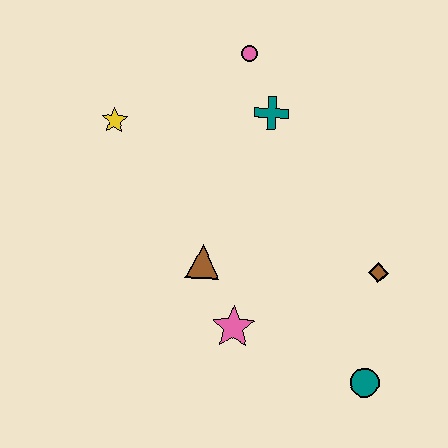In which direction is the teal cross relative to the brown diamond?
The teal cross is above the brown diamond.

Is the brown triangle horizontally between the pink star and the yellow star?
Yes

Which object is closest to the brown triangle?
The pink star is closest to the brown triangle.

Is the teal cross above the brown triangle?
Yes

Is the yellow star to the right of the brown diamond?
No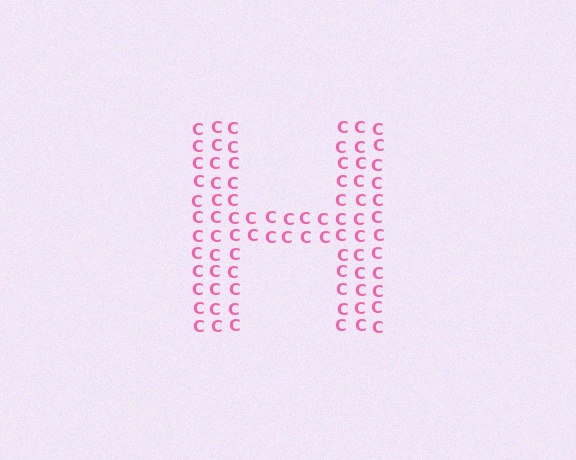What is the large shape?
The large shape is the letter H.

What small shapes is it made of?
It is made of small letter C's.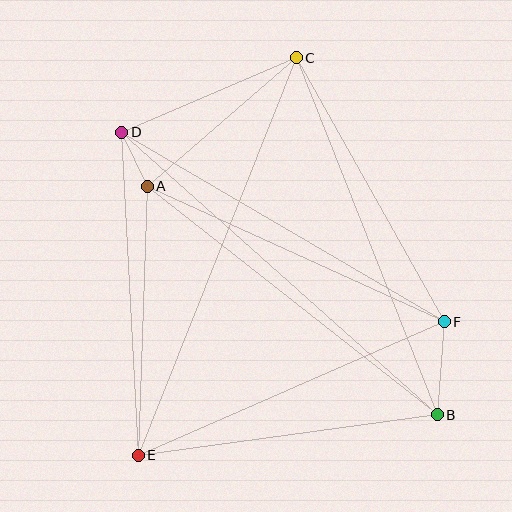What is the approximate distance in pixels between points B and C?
The distance between B and C is approximately 384 pixels.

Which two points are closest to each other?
Points A and D are closest to each other.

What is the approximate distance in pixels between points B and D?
The distance between B and D is approximately 424 pixels.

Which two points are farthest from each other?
Points C and E are farthest from each other.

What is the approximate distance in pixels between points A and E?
The distance between A and E is approximately 270 pixels.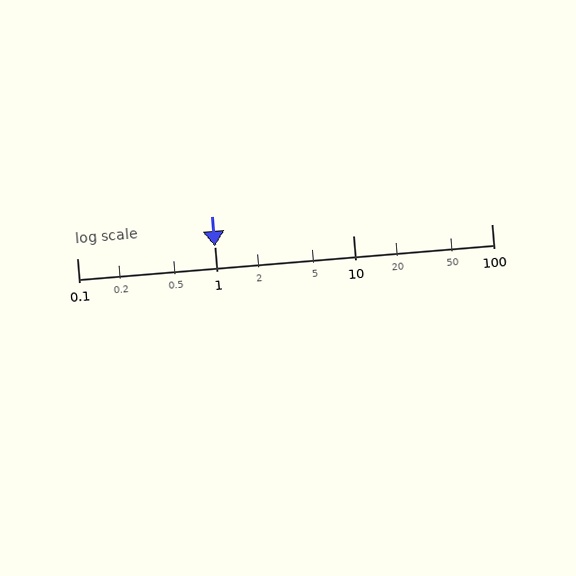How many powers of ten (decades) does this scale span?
The scale spans 3 decades, from 0.1 to 100.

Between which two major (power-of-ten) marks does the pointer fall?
The pointer is between 0.1 and 1.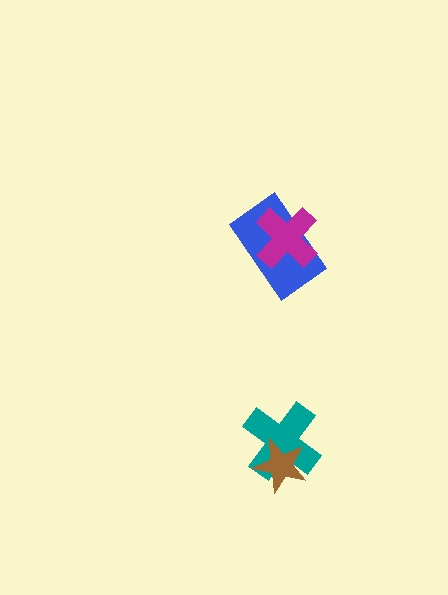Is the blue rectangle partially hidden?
Yes, it is partially covered by another shape.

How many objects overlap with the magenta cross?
1 object overlaps with the magenta cross.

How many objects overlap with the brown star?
1 object overlaps with the brown star.